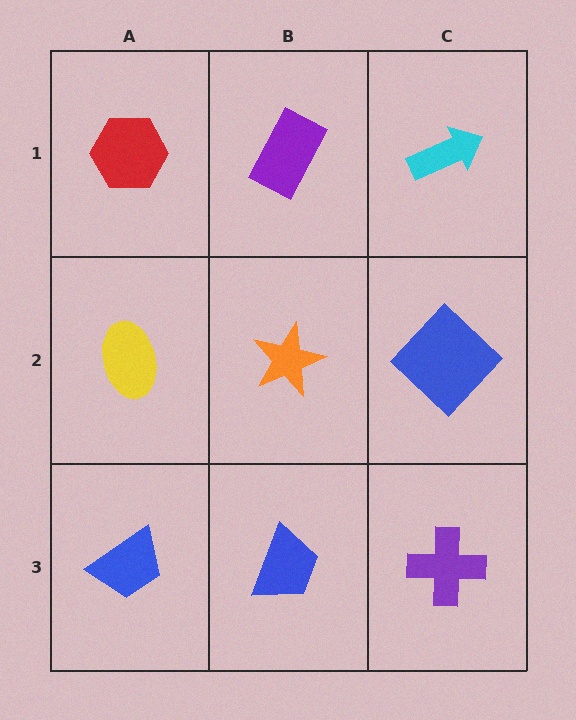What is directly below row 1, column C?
A blue diamond.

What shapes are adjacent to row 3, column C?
A blue diamond (row 2, column C), a blue trapezoid (row 3, column B).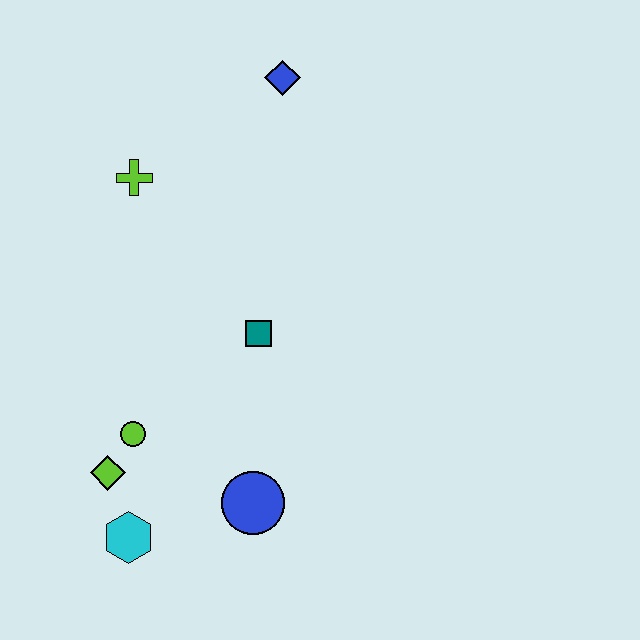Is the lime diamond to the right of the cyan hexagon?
No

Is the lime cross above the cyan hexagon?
Yes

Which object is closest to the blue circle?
The cyan hexagon is closest to the blue circle.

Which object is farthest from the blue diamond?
The cyan hexagon is farthest from the blue diamond.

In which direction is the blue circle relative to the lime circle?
The blue circle is to the right of the lime circle.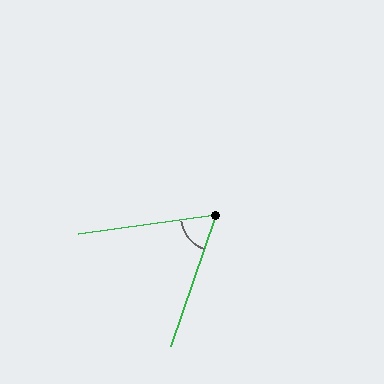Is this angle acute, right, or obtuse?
It is acute.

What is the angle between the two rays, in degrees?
Approximately 63 degrees.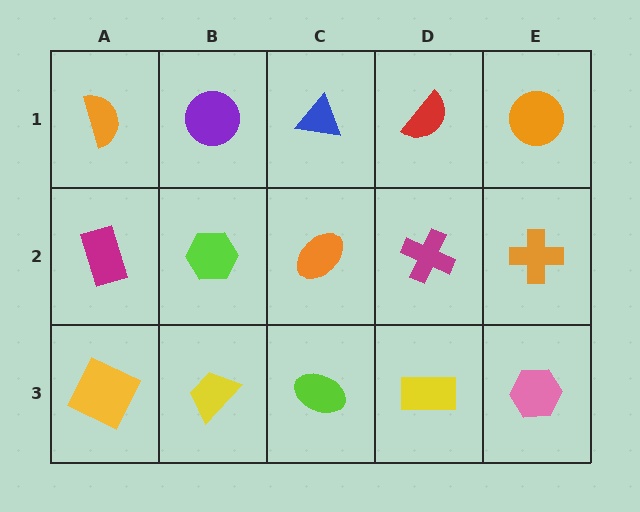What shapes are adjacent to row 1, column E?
An orange cross (row 2, column E), a red semicircle (row 1, column D).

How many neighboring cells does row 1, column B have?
3.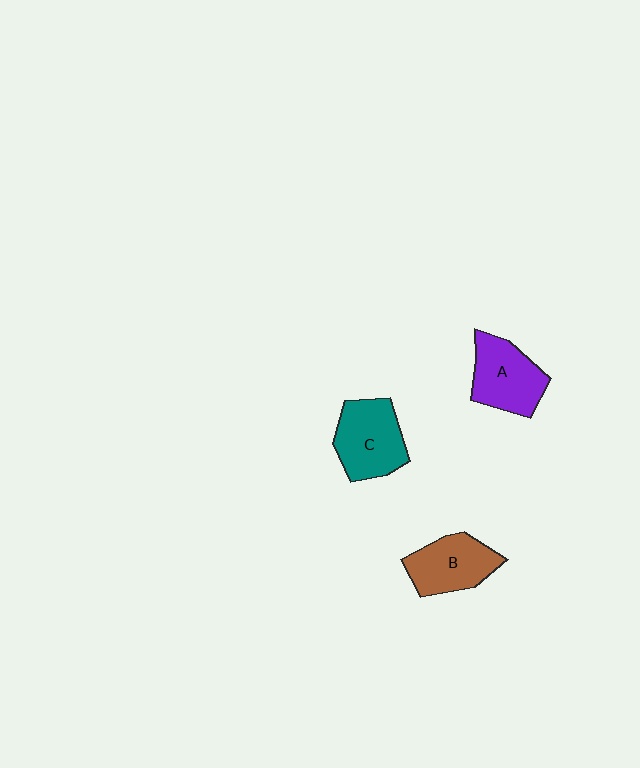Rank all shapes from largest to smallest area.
From largest to smallest: C (teal), A (purple), B (brown).